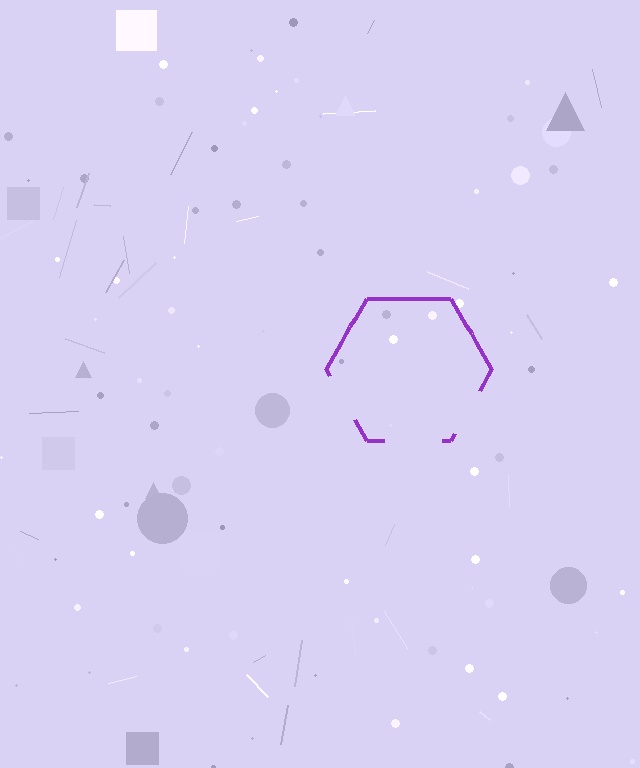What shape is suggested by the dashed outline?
The dashed outline suggests a hexagon.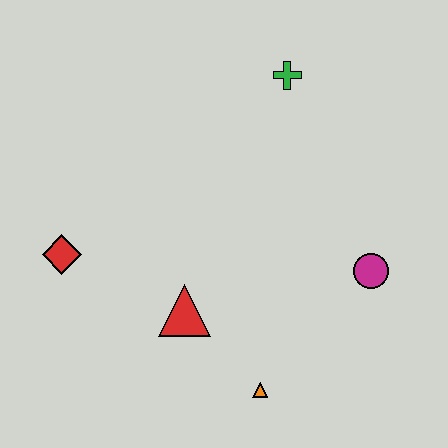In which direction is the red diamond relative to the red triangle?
The red diamond is to the left of the red triangle.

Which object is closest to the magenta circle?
The orange triangle is closest to the magenta circle.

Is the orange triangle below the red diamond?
Yes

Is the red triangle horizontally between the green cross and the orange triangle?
No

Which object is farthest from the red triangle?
The green cross is farthest from the red triangle.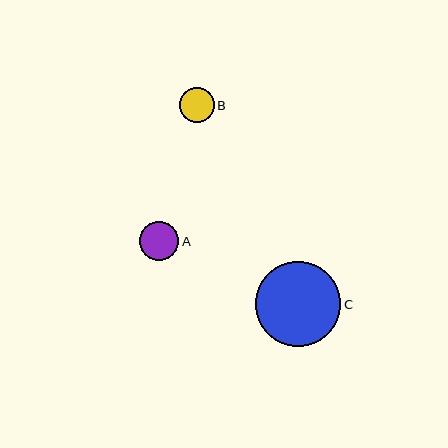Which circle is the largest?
Circle C is the largest with a size of approximately 85 pixels.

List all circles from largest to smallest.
From largest to smallest: C, A, B.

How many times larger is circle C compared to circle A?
Circle C is approximately 2.2 times the size of circle A.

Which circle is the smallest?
Circle B is the smallest with a size of approximately 35 pixels.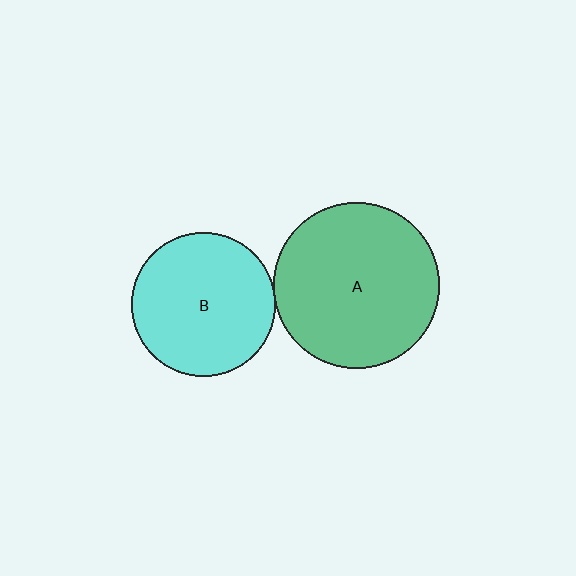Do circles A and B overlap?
Yes.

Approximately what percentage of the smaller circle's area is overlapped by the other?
Approximately 5%.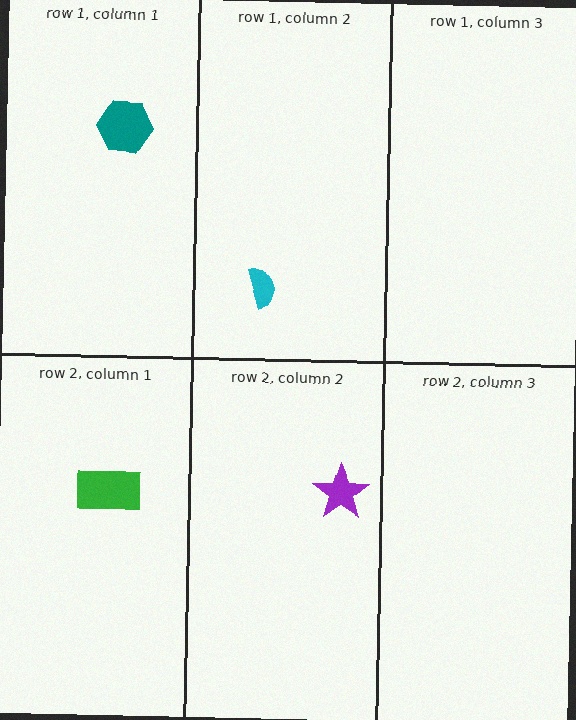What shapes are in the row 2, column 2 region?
The purple star.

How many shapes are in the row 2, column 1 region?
1.